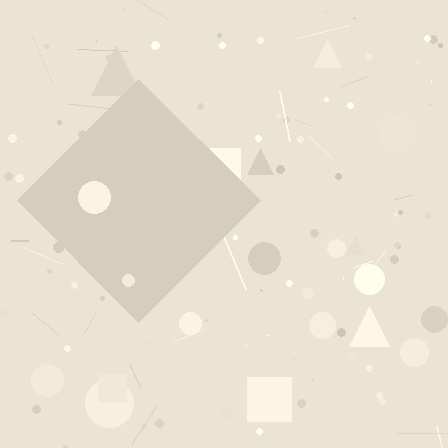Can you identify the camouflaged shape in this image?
The camouflaged shape is a diamond.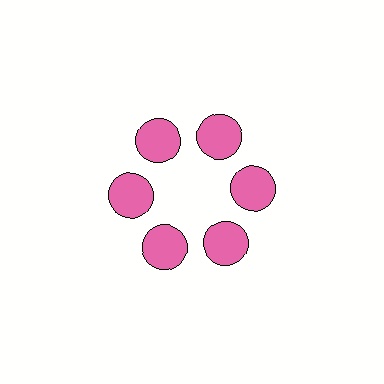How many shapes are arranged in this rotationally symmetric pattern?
There are 6 shapes, arranged in 6 groups of 1.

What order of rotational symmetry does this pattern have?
This pattern has 6-fold rotational symmetry.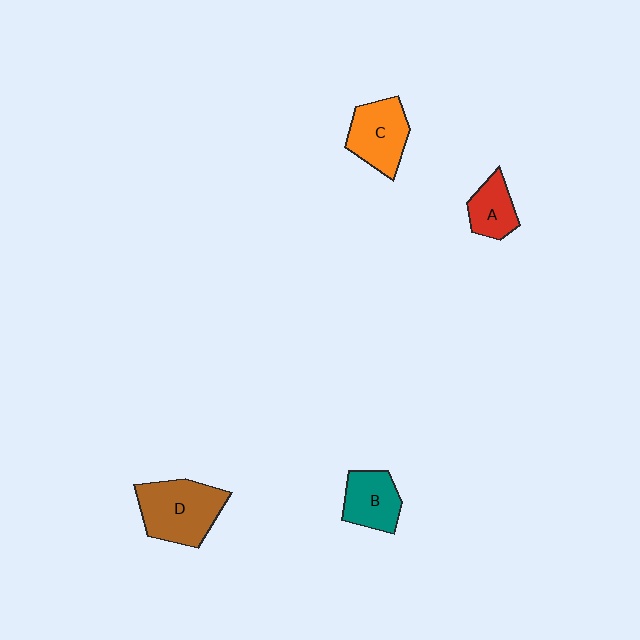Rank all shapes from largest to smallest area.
From largest to smallest: D (brown), C (orange), B (teal), A (red).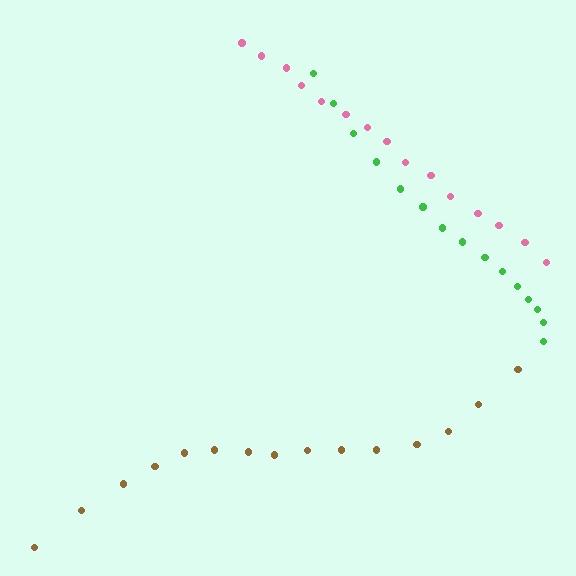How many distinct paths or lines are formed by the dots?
There are 3 distinct paths.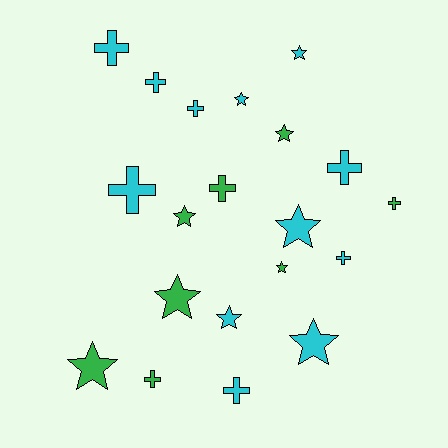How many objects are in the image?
There are 20 objects.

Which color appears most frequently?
Cyan, with 12 objects.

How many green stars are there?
There are 5 green stars.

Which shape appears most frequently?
Cross, with 10 objects.